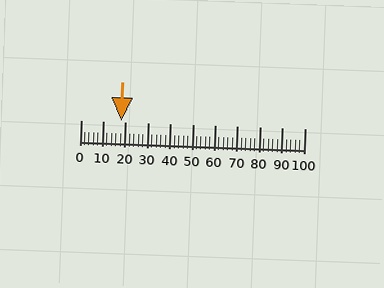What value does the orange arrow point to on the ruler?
The orange arrow points to approximately 18.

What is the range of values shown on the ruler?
The ruler shows values from 0 to 100.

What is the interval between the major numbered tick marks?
The major tick marks are spaced 10 units apart.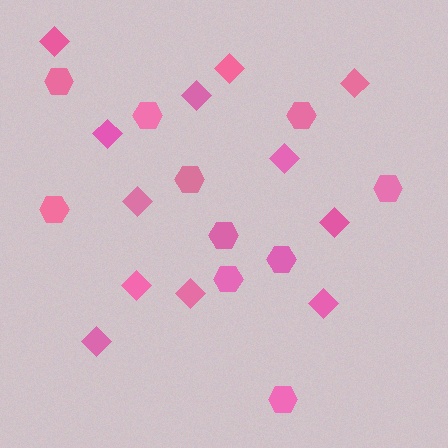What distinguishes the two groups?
There are 2 groups: one group of hexagons (10) and one group of diamonds (12).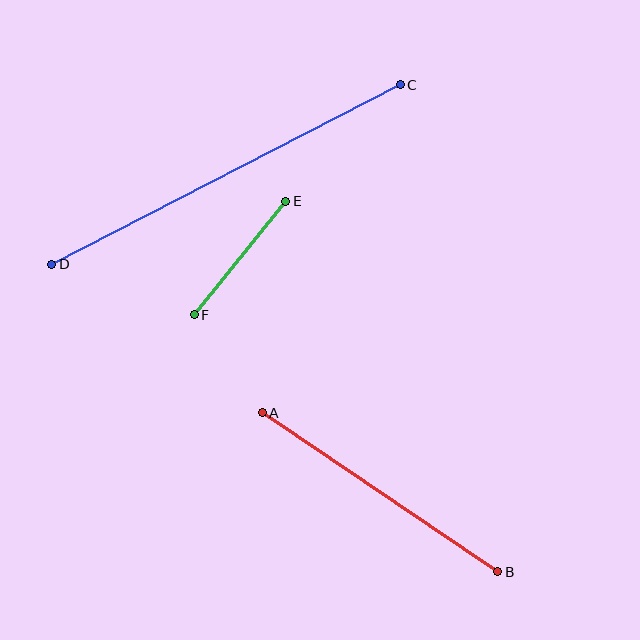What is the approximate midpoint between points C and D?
The midpoint is at approximately (226, 175) pixels.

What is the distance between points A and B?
The distance is approximately 284 pixels.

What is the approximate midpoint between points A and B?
The midpoint is at approximately (380, 492) pixels.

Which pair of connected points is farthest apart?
Points C and D are farthest apart.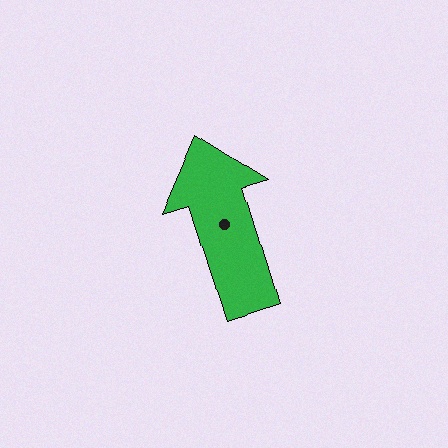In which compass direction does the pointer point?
North.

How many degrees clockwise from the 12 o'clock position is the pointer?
Approximately 343 degrees.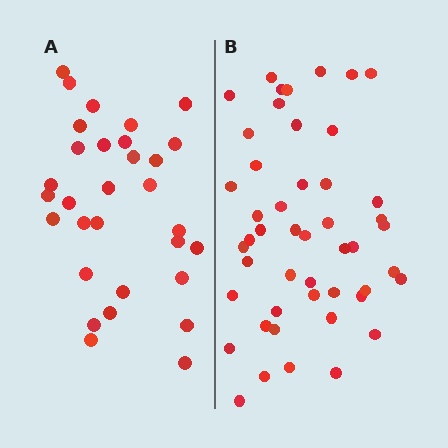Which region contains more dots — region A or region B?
Region B (the right region) has more dots.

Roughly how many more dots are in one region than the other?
Region B has approximately 15 more dots than region A.